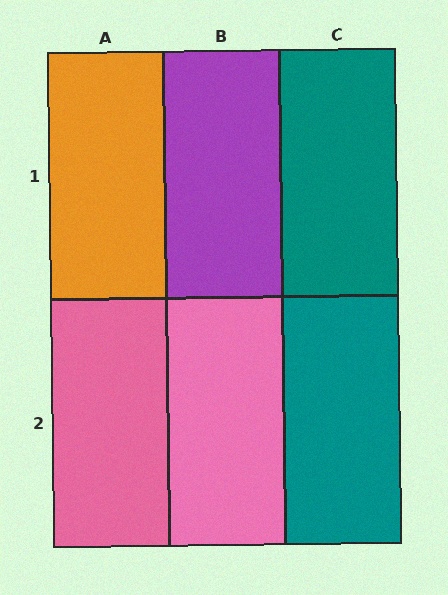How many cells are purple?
1 cell is purple.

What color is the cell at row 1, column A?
Orange.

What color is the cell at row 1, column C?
Teal.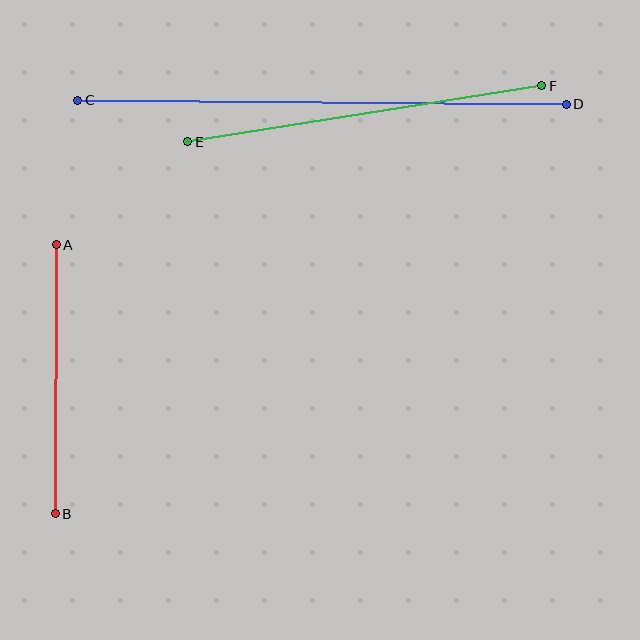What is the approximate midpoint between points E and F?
The midpoint is at approximately (365, 114) pixels.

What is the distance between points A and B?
The distance is approximately 269 pixels.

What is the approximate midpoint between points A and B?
The midpoint is at approximately (56, 379) pixels.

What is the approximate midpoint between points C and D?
The midpoint is at approximately (322, 102) pixels.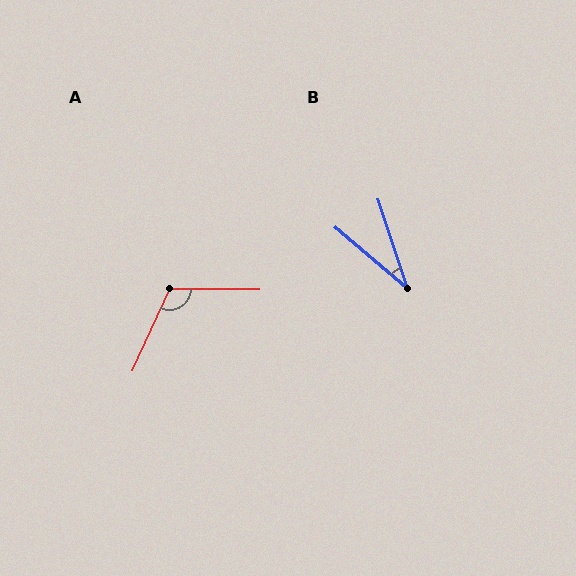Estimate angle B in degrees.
Approximately 32 degrees.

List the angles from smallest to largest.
B (32°), A (114°).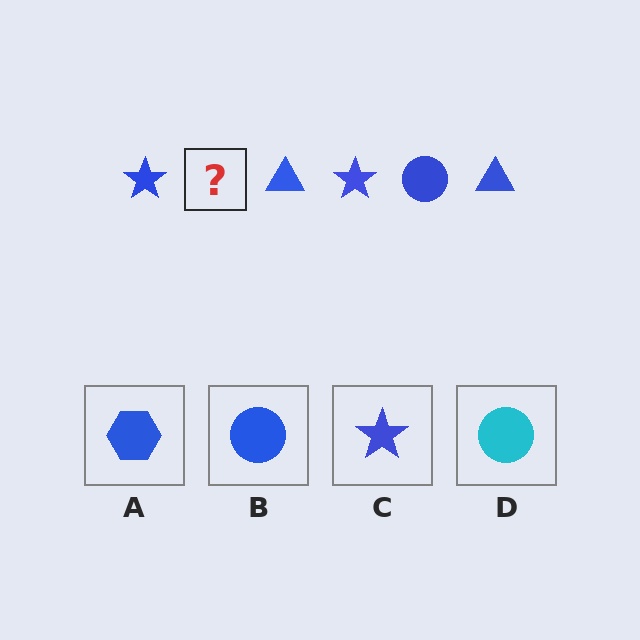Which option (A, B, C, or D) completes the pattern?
B.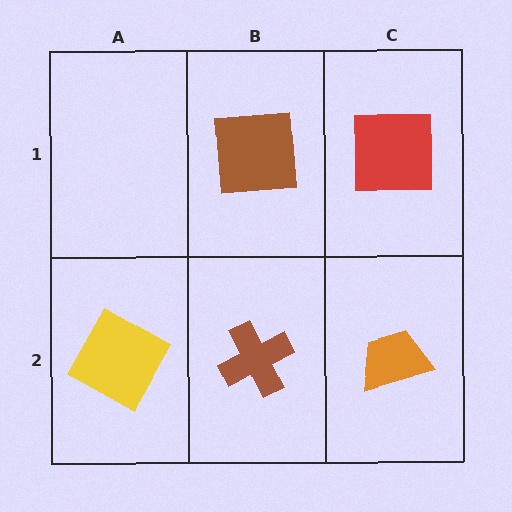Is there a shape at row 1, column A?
No, that cell is empty.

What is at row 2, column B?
A brown cross.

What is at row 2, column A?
A yellow square.